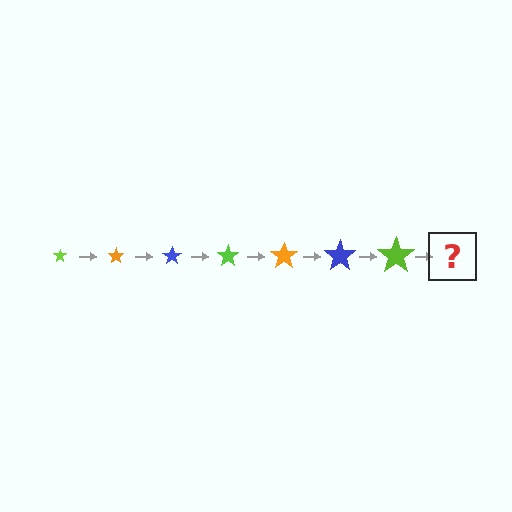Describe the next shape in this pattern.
It should be an orange star, larger than the previous one.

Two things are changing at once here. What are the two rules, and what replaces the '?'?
The two rules are that the star grows larger each step and the color cycles through lime, orange, and blue. The '?' should be an orange star, larger than the previous one.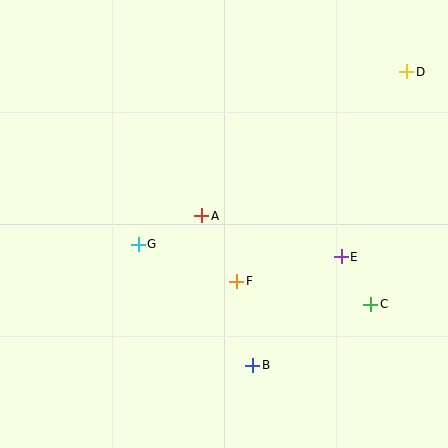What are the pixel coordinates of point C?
Point C is at (371, 304).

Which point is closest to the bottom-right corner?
Point C is closest to the bottom-right corner.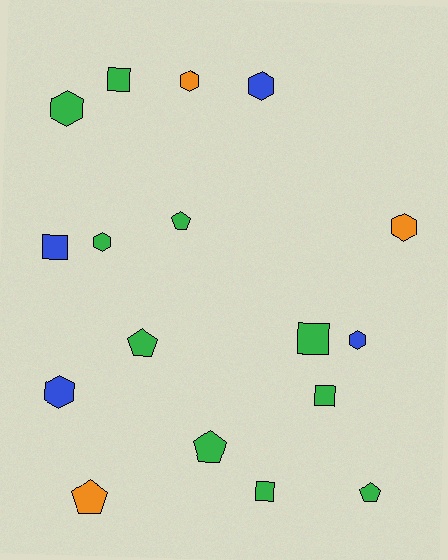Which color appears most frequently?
Green, with 10 objects.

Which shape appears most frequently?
Hexagon, with 7 objects.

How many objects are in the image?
There are 17 objects.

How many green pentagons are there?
There are 4 green pentagons.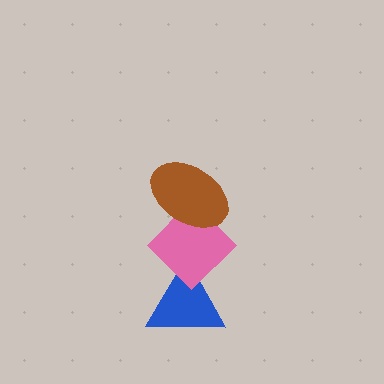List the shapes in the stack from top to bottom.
From top to bottom: the brown ellipse, the pink diamond, the blue triangle.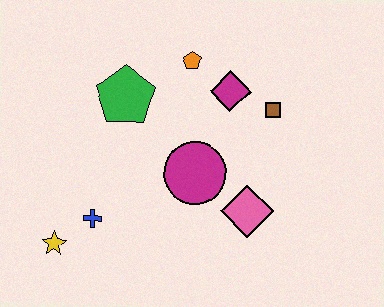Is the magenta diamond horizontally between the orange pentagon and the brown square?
Yes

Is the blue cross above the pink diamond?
No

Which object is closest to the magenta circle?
The pink diamond is closest to the magenta circle.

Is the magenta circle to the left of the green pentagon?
No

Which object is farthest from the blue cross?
The brown square is farthest from the blue cross.